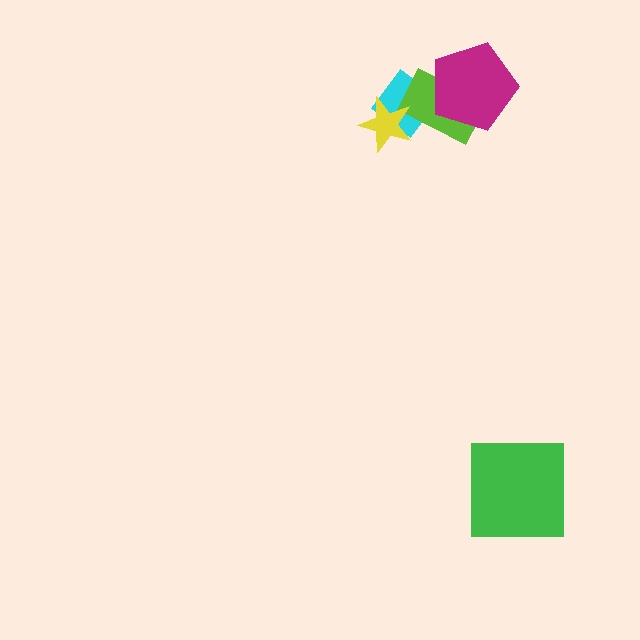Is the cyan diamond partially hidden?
Yes, it is partially covered by another shape.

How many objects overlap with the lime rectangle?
3 objects overlap with the lime rectangle.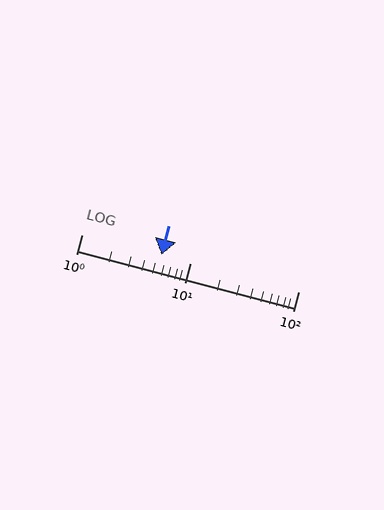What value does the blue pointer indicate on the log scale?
The pointer indicates approximately 5.4.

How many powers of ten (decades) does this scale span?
The scale spans 2 decades, from 1 to 100.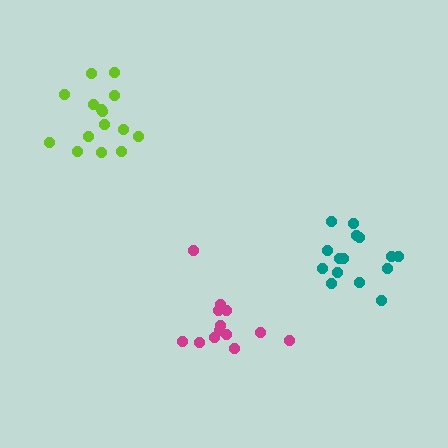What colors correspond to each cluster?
The clusters are colored: teal, lime, magenta.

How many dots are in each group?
Group 1: 15 dots, Group 2: 15 dots, Group 3: 13 dots (43 total).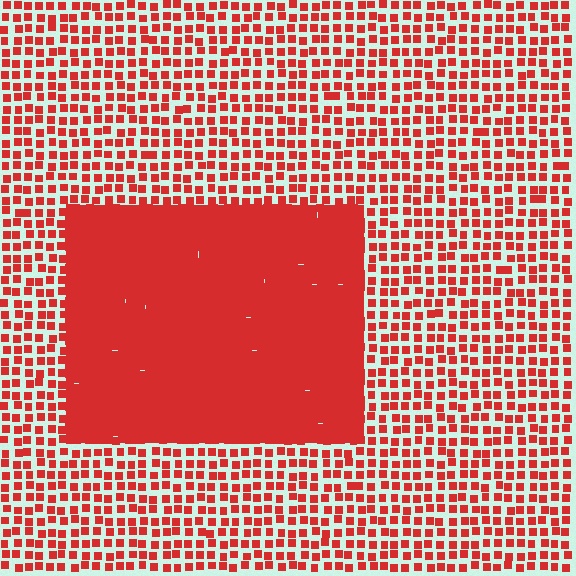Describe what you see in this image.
The image contains small red elements arranged at two different densities. A rectangle-shaped region is visible where the elements are more densely packed than the surrounding area.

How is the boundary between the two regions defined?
The boundary is defined by a change in element density (approximately 3.0x ratio). All elements are the same color, size, and shape.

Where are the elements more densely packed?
The elements are more densely packed inside the rectangle boundary.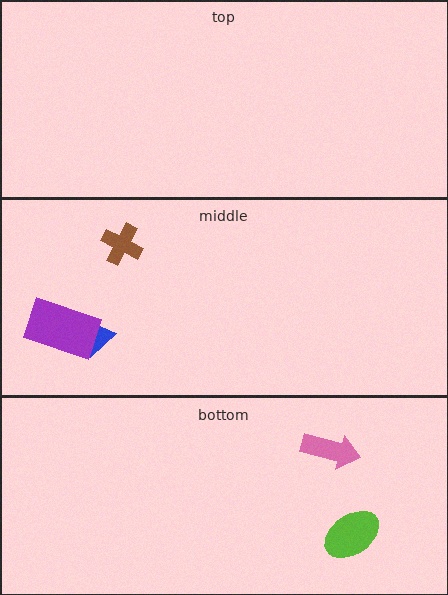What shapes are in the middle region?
The blue trapezoid, the brown cross, the purple rectangle.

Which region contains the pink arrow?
The bottom region.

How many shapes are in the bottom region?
2.